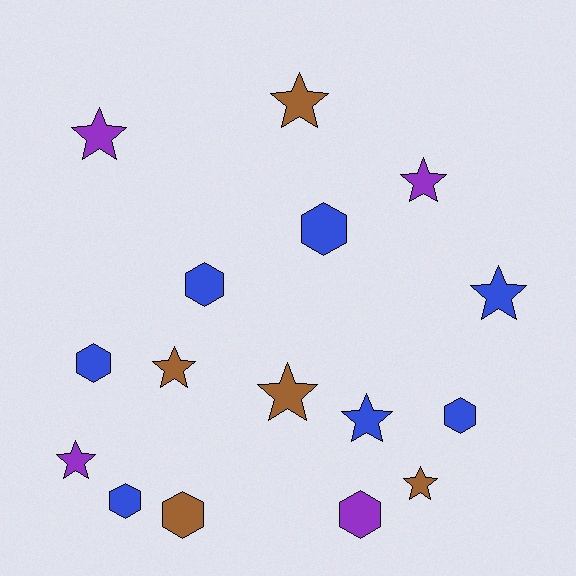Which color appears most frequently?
Blue, with 7 objects.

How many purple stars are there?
There are 3 purple stars.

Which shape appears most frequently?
Star, with 9 objects.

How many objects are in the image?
There are 16 objects.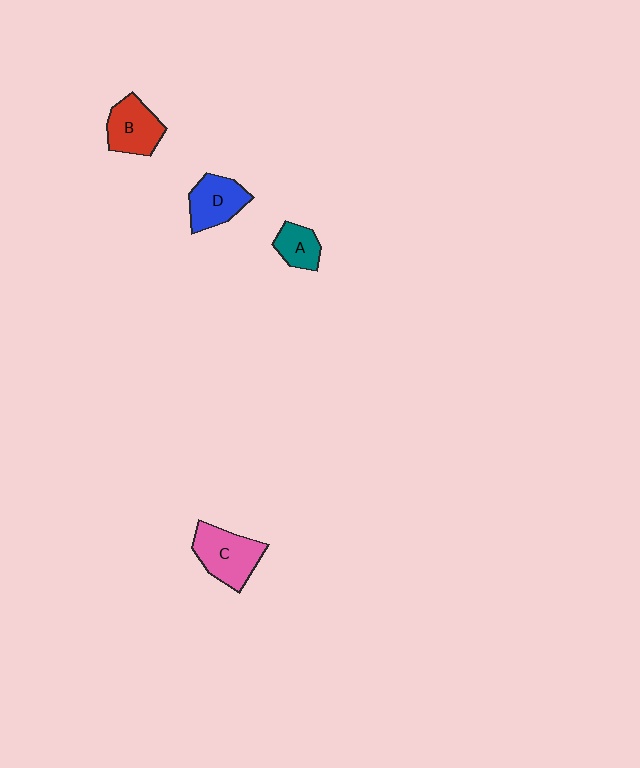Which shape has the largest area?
Shape C (pink).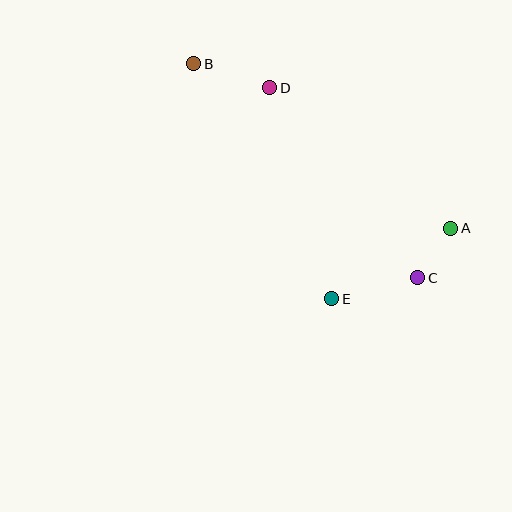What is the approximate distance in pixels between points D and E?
The distance between D and E is approximately 220 pixels.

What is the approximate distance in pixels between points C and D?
The distance between C and D is approximately 241 pixels.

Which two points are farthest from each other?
Points B and C are farthest from each other.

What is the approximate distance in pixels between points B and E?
The distance between B and E is approximately 273 pixels.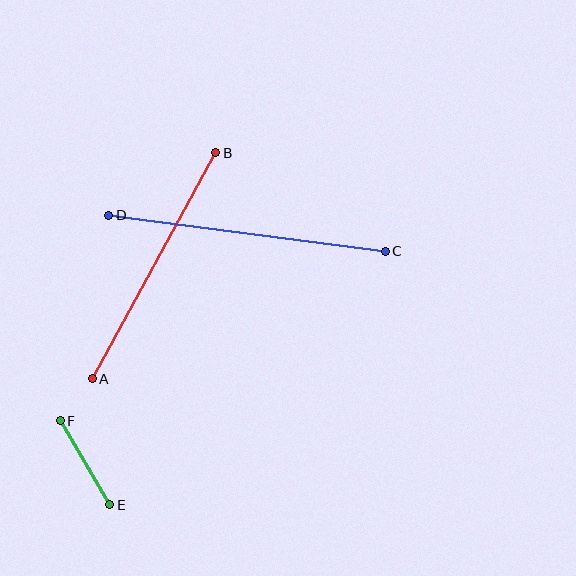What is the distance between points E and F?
The distance is approximately 97 pixels.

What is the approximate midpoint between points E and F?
The midpoint is at approximately (85, 463) pixels.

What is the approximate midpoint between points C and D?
The midpoint is at approximately (247, 233) pixels.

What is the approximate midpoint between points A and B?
The midpoint is at approximately (154, 266) pixels.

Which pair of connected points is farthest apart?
Points C and D are farthest apart.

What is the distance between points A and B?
The distance is approximately 257 pixels.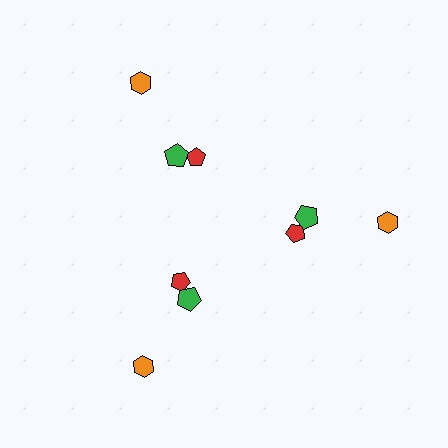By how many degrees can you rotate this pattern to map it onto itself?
The pattern maps onto itself every 120 degrees of rotation.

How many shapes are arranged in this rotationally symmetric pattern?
There are 9 shapes, arranged in 3 groups of 3.